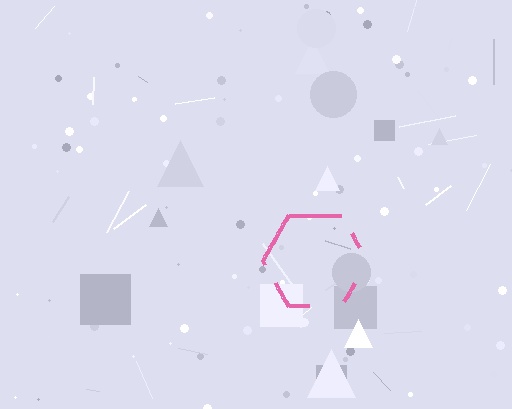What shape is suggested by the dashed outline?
The dashed outline suggests a hexagon.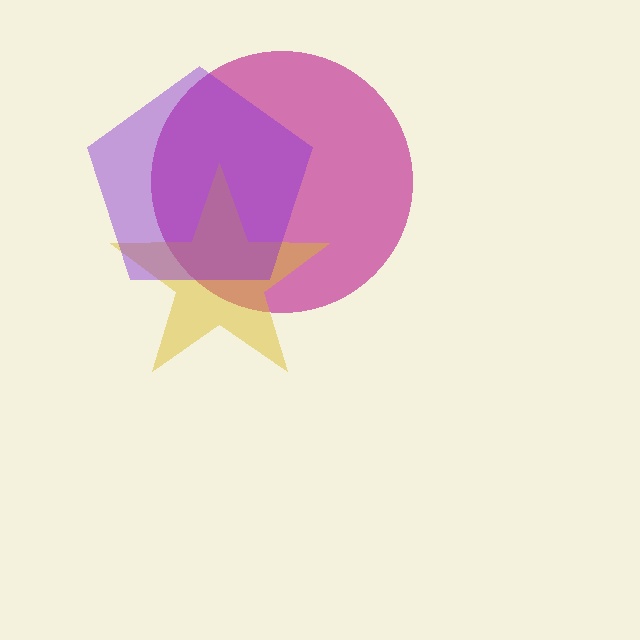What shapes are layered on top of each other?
The layered shapes are: a magenta circle, a yellow star, a purple pentagon.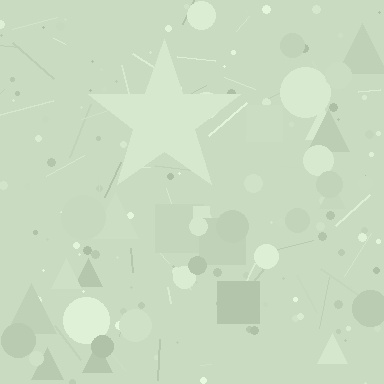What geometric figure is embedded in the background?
A star is embedded in the background.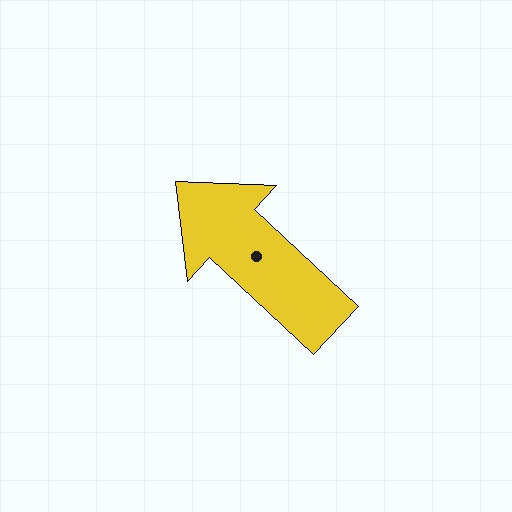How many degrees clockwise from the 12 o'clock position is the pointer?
Approximately 313 degrees.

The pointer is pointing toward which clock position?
Roughly 10 o'clock.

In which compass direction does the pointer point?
Northwest.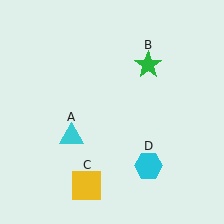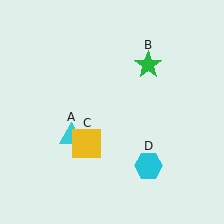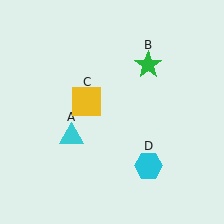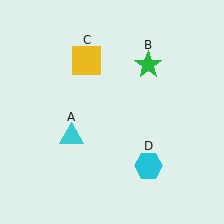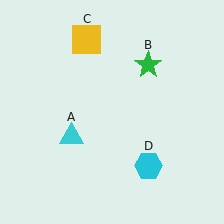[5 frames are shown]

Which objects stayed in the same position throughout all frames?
Cyan triangle (object A) and green star (object B) and cyan hexagon (object D) remained stationary.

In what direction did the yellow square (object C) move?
The yellow square (object C) moved up.